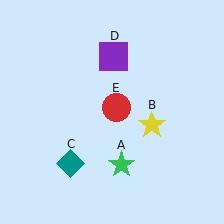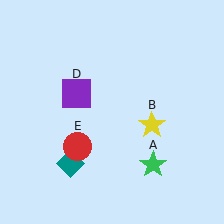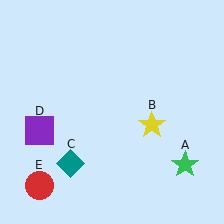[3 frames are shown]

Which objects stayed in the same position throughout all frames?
Yellow star (object B) and teal diamond (object C) remained stationary.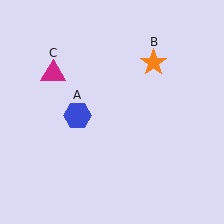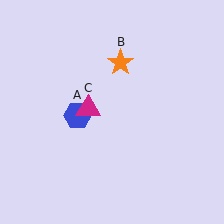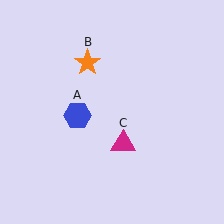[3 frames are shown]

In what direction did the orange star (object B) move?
The orange star (object B) moved left.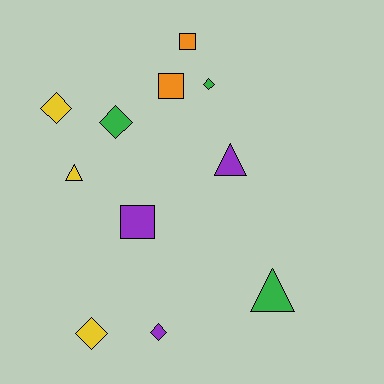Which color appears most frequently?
Yellow, with 3 objects.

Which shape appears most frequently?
Diamond, with 5 objects.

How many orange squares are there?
There are 2 orange squares.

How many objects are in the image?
There are 11 objects.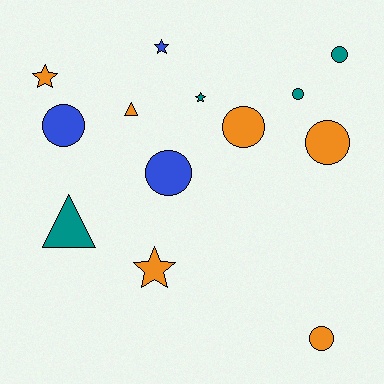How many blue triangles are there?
There are no blue triangles.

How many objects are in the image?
There are 13 objects.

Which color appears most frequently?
Orange, with 6 objects.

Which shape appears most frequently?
Circle, with 7 objects.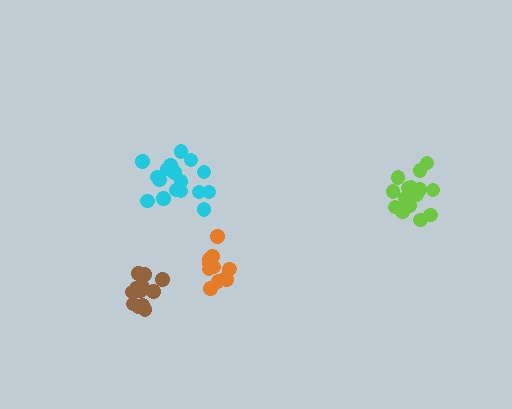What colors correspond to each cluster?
The clusters are colored: lime, brown, cyan, orange.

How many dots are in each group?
Group 1: 16 dots, Group 2: 14 dots, Group 3: 17 dots, Group 4: 12 dots (59 total).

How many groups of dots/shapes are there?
There are 4 groups.